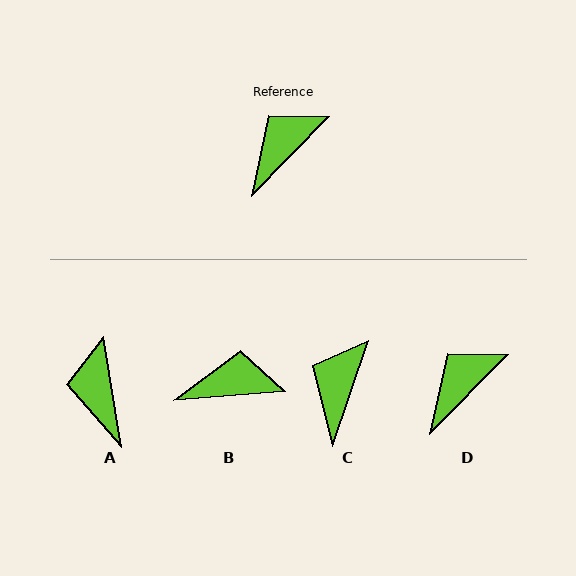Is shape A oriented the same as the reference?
No, it is off by about 53 degrees.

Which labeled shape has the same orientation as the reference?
D.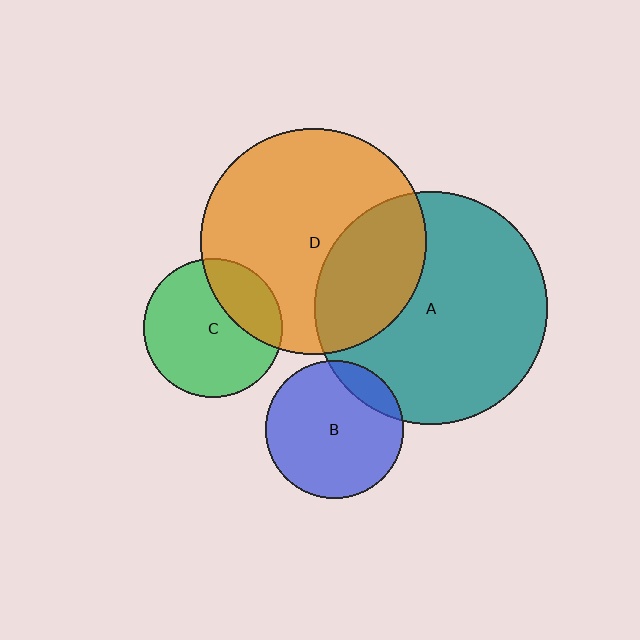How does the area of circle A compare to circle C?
Approximately 2.8 times.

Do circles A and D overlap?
Yes.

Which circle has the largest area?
Circle A (teal).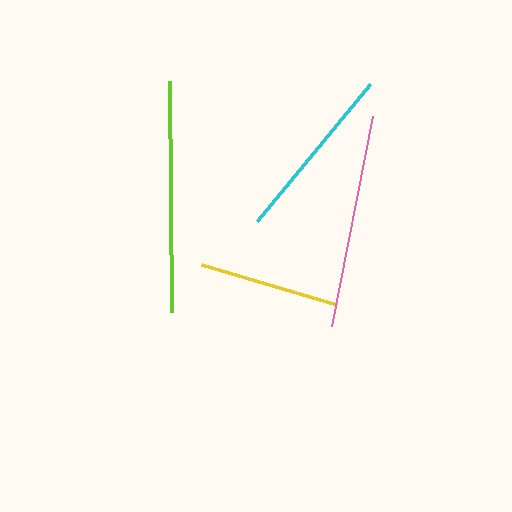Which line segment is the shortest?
The yellow line is the shortest at approximately 142 pixels.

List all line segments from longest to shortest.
From longest to shortest: lime, pink, cyan, yellow.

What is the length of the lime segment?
The lime segment is approximately 231 pixels long.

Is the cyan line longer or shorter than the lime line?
The lime line is longer than the cyan line.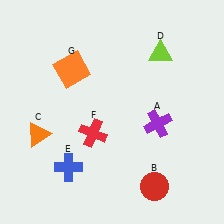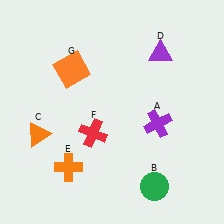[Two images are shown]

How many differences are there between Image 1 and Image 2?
There are 3 differences between the two images.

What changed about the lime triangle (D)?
In Image 1, D is lime. In Image 2, it changed to purple.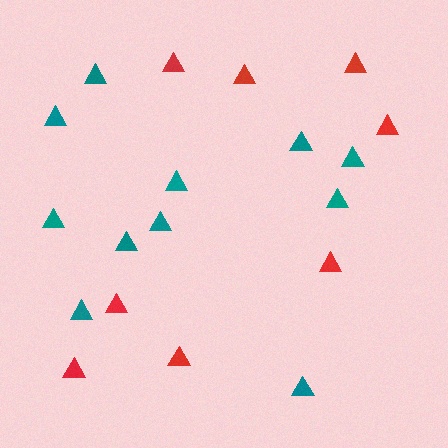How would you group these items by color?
There are 2 groups: one group of teal triangles (11) and one group of red triangles (8).